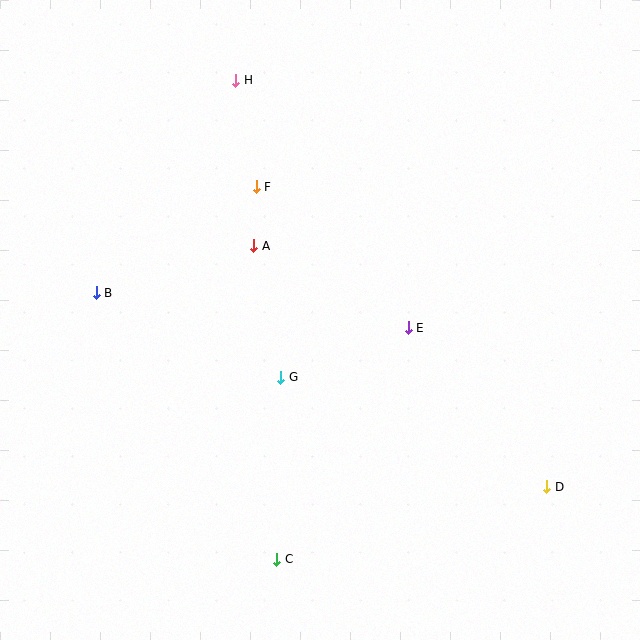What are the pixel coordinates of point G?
Point G is at (281, 377).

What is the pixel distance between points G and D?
The distance between G and D is 287 pixels.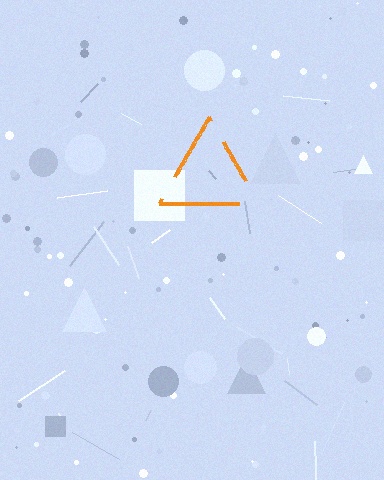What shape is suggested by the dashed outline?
The dashed outline suggests a triangle.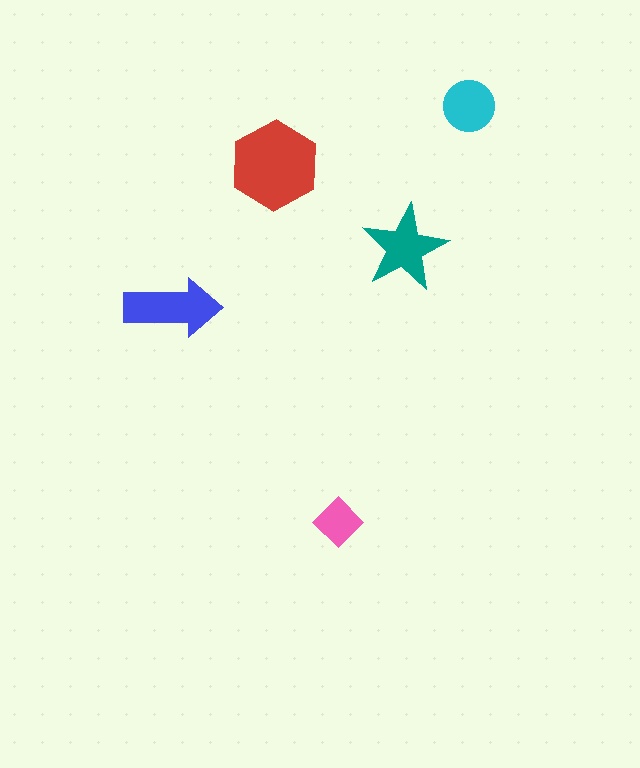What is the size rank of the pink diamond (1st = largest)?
5th.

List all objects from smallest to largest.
The pink diamond, the cyan circle, the teal star, the blue arrow, the red hexagon.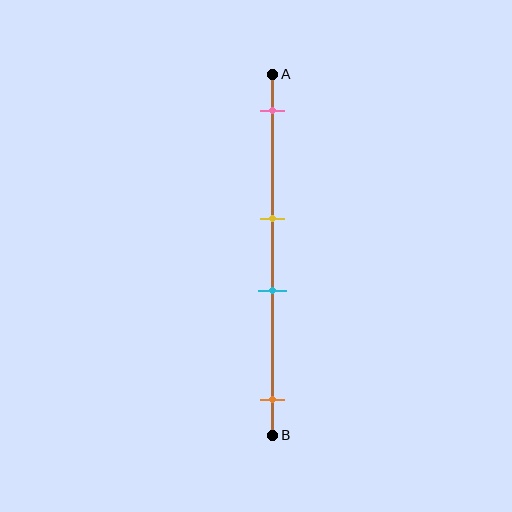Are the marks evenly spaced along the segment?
No, the marks are not evenly spaced.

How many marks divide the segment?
There are 4 marks dividing the segment.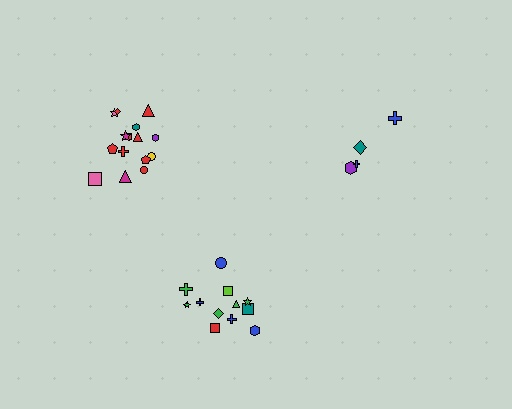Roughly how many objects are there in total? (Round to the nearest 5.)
Roughly 30 objects in total.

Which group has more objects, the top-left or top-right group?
The top-left group.